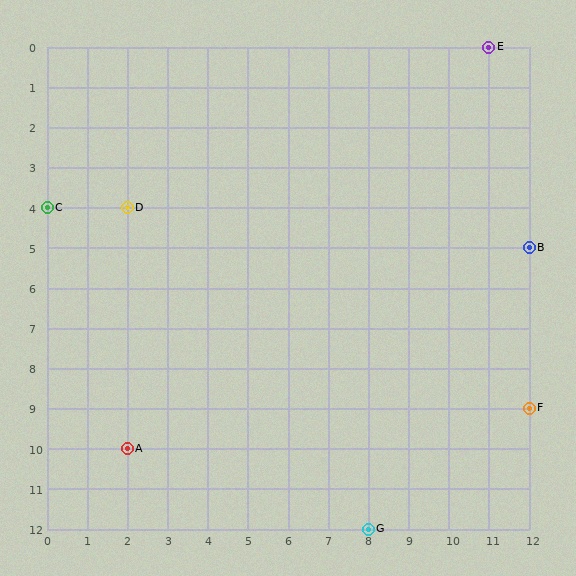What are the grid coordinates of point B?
Point B is at grid coordinates (12, 5).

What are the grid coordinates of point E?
Point E is at grid coordinates (11, 0).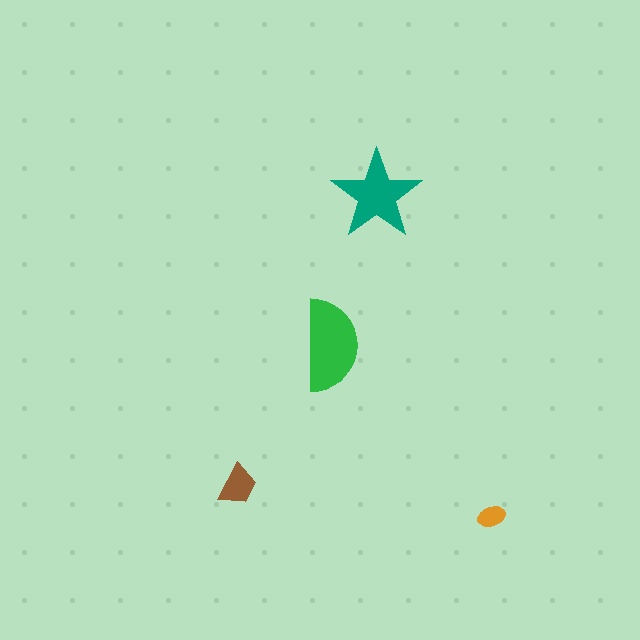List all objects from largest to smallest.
The green semicircle, the teal star, the brown trapezoid, the orange ellipse.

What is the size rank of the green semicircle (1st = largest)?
1st.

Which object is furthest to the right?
The orange ellipse is rightmost.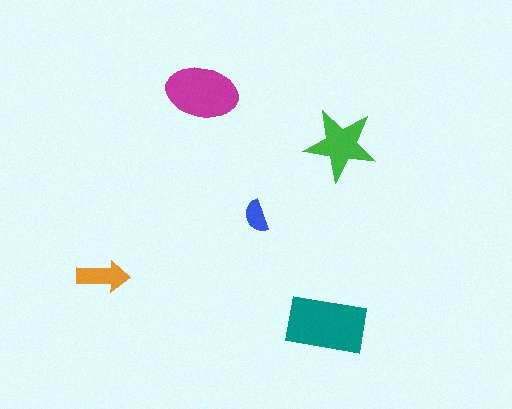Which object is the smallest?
The blue semicircle.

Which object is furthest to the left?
The orange arrow is leftmost.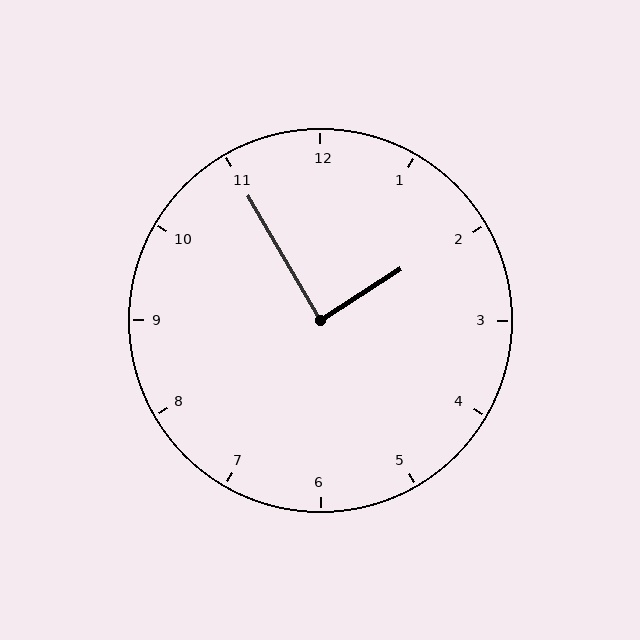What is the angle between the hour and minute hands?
Approximately 88 degrees.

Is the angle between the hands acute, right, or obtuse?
It is right.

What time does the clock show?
1:55.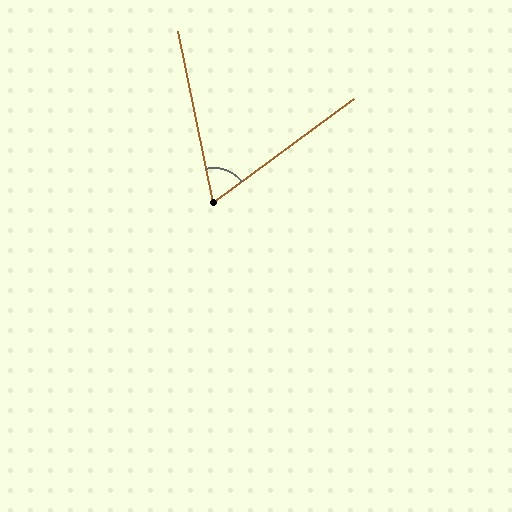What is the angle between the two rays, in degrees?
Approximately 65 degrees.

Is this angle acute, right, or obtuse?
It is acute.